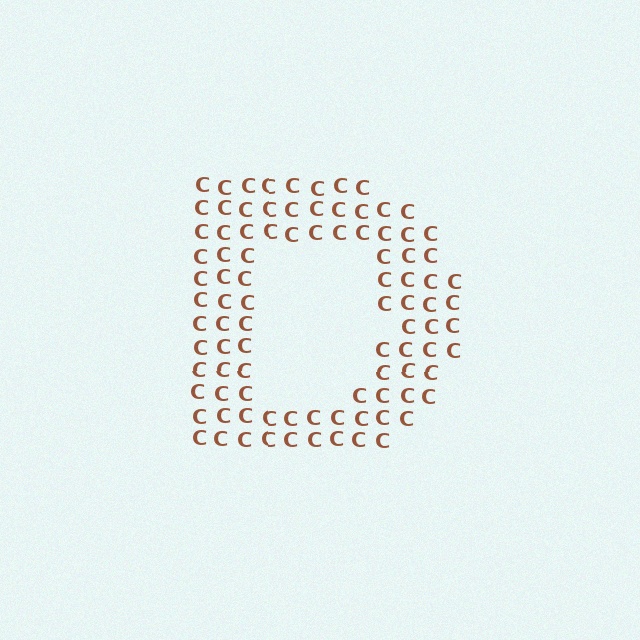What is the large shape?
The large shape is the letter D.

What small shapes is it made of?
It is made of small letter C's.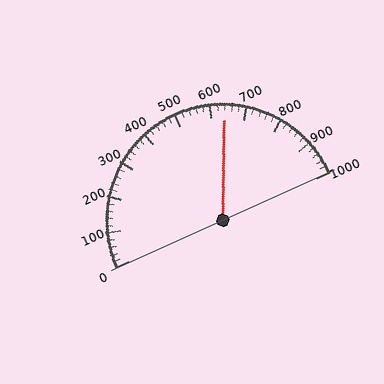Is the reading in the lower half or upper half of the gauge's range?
The reading is in the upper half of the range (0 to 1000).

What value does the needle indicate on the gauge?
The needle indicates approximately 640.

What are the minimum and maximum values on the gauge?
The gauge ranges from 0 to 1000.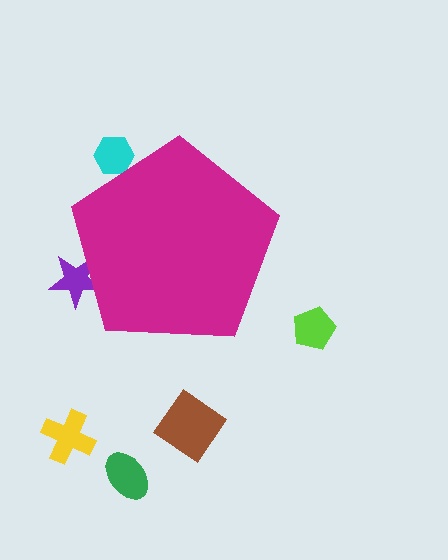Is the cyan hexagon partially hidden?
Yes, the cyan hexagon is partially hidden behind the magenta pentagon.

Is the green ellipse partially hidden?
No, the green ellipse is fully visible.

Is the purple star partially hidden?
Yes, the purple star is partially hidden behind the magenta pentagon.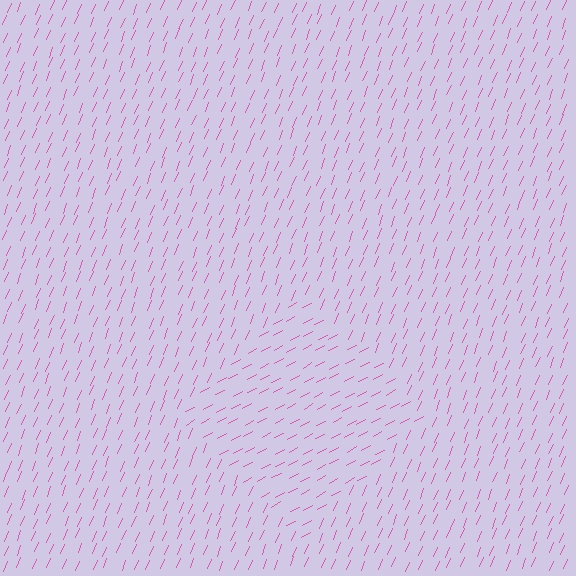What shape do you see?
I see a diamond.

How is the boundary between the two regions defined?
The boundary is defined purely by a change in line orientation (approximately 39 degrees difference). All lines are the same color and thickness.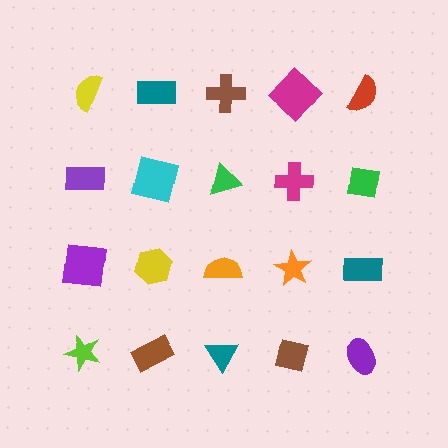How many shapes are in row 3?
5 shapes.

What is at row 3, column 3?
An orange semicircle.